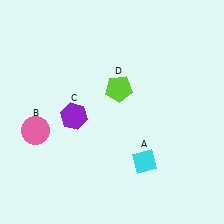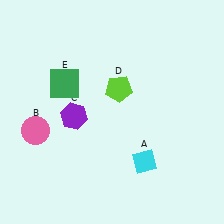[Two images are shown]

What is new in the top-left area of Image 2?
A green square (E) was added in the top-left area of Image 2.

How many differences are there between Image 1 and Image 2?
There is 1 difference between the two images.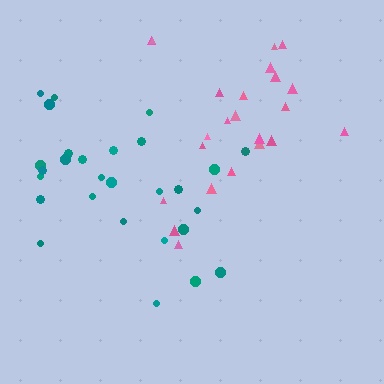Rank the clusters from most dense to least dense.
pink, teal.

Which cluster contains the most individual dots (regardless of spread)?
Teal (28).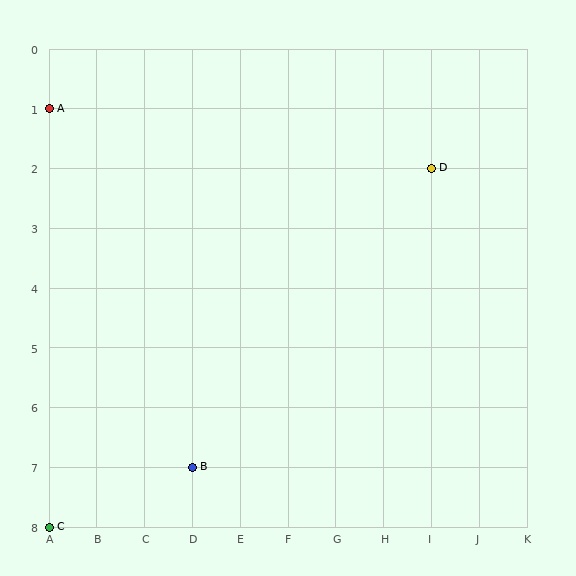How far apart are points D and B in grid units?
Points D and B are 5 columns and 5 rows apart (about 7.1 grid units diagonally).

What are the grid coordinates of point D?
Point D is at grid coordinates (I, 2).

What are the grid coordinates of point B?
Point B is at grid coordinates (D, 7).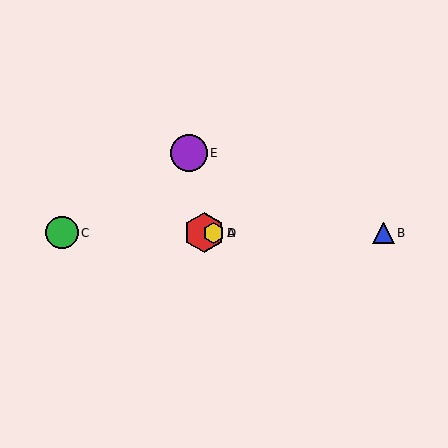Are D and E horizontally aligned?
No, D is at y≈233 and E is at y≈153.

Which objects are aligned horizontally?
Objects A, B, C, D are aligned horizontally.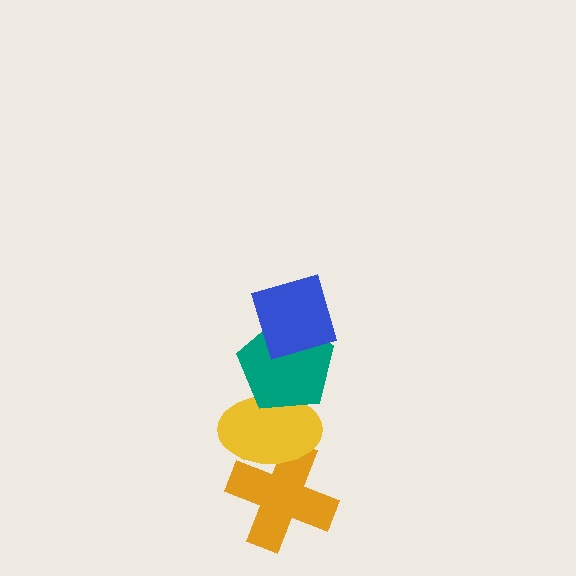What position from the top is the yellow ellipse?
The yellow ellipse is 3rd from the top.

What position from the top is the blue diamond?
The blue diamond is 1st from the top.